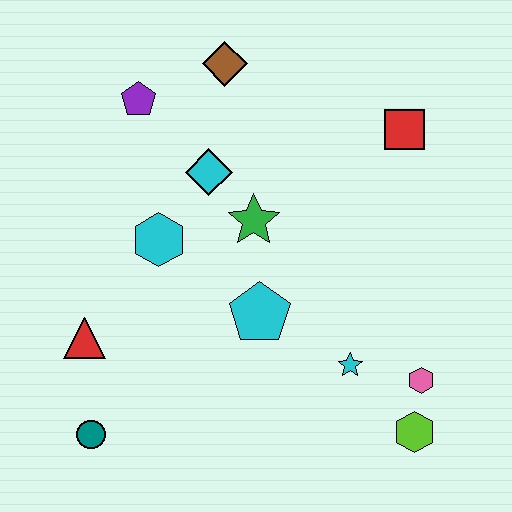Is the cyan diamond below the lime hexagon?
No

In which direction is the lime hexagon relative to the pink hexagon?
The lime hexagon is below the pink hexagon.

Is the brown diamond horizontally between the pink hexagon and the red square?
No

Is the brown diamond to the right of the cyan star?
No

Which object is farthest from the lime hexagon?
The purple pentagon is farthest from the lime hexagon.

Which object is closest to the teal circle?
The red triangle is closest to the teal circle.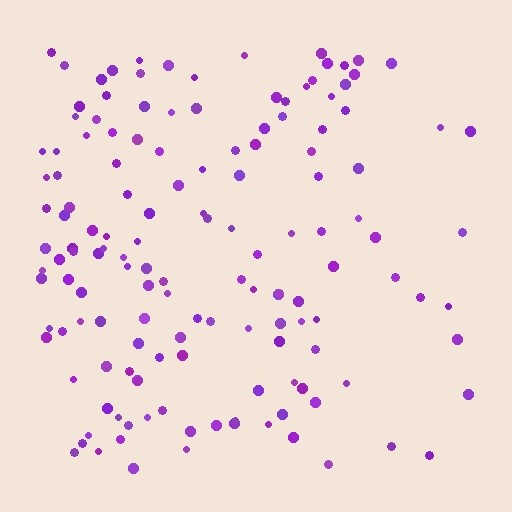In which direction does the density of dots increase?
From right to left, with the left side densest.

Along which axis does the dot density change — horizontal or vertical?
Horizontal.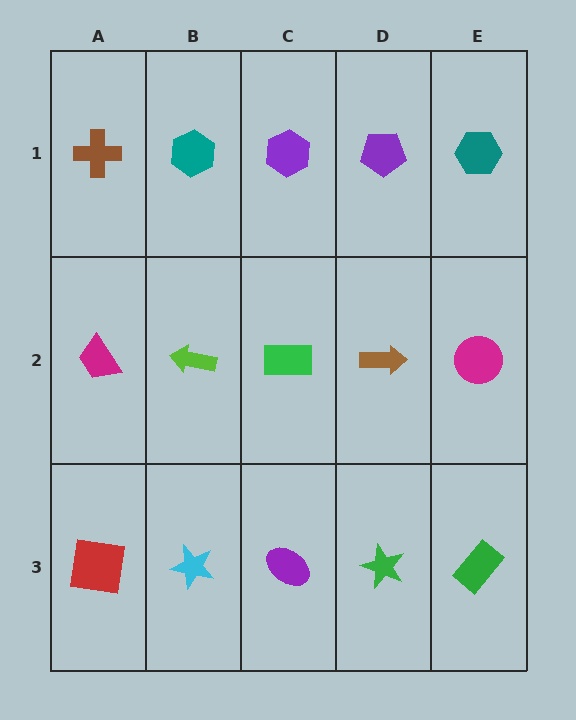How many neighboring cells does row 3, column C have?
3.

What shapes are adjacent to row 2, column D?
A purple pentagon (row 1, column D), a green star (row 3, column D), a green rectangle (row 2, column C), a magenta circle (row 2, column E).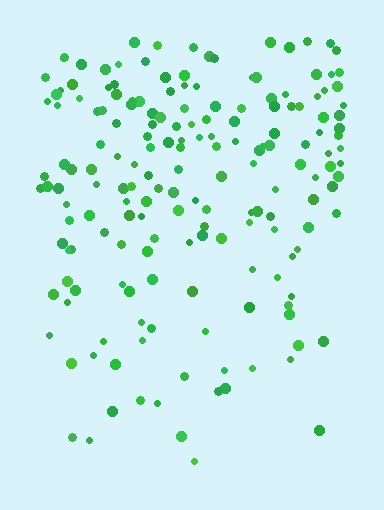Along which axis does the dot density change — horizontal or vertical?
Vertical.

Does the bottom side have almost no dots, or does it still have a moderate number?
Still a moderate number, just noticeably fewer than the top.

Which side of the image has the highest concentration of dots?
The top.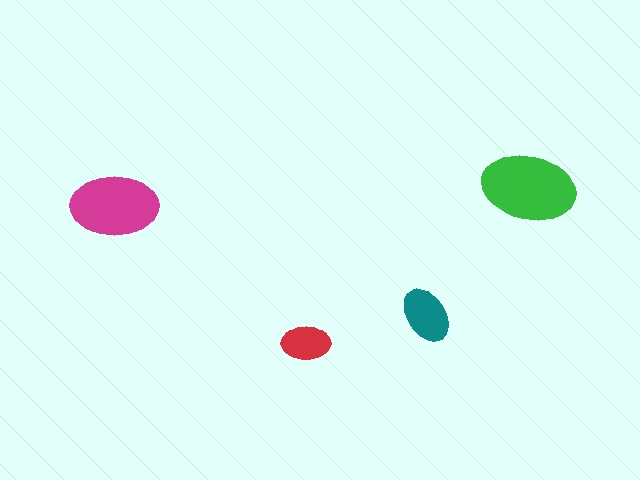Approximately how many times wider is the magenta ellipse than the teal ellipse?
About 1.5 times wider.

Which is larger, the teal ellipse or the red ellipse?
The teal one.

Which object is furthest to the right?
The green ellipse is rightmost.